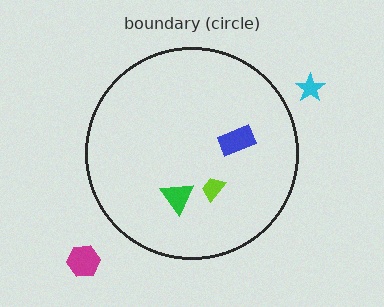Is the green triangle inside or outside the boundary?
Inside.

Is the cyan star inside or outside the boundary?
Outside.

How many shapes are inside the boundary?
3 inside, 2 outside.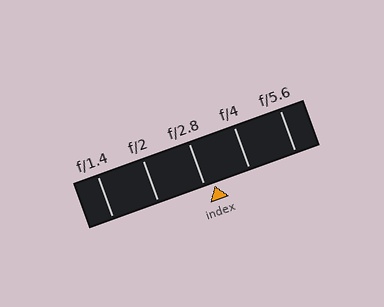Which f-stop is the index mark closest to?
The index mark is closest to f/2.8.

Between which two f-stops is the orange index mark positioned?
The index mark is between f/2.8 and f/4.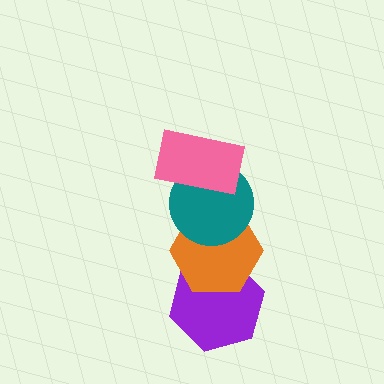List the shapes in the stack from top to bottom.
From top to bottom: the pink rectangle, the teal circle, the orange hexagon, the purple hexagon.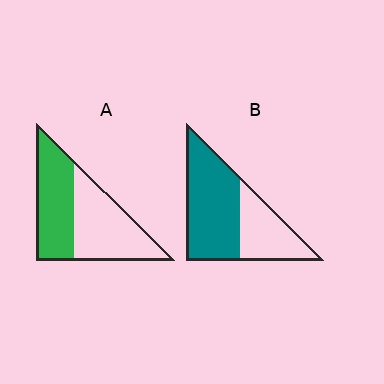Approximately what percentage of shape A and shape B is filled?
A is approximately 45% and B is approximately 65%.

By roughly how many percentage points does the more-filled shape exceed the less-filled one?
By roughly 15 percentage points (B over A).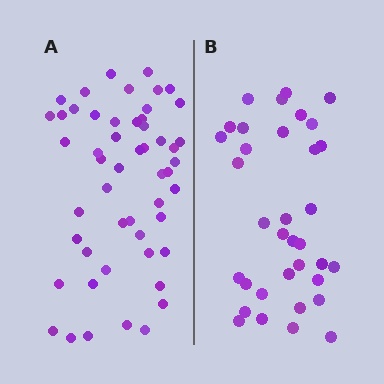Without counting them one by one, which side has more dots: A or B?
Region A (the left region) has more dots.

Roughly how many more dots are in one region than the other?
Region A has approximately 15 more dots than region B.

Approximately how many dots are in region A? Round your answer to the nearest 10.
About 50 dots. (The exact count is 52, which rounds to 50.)